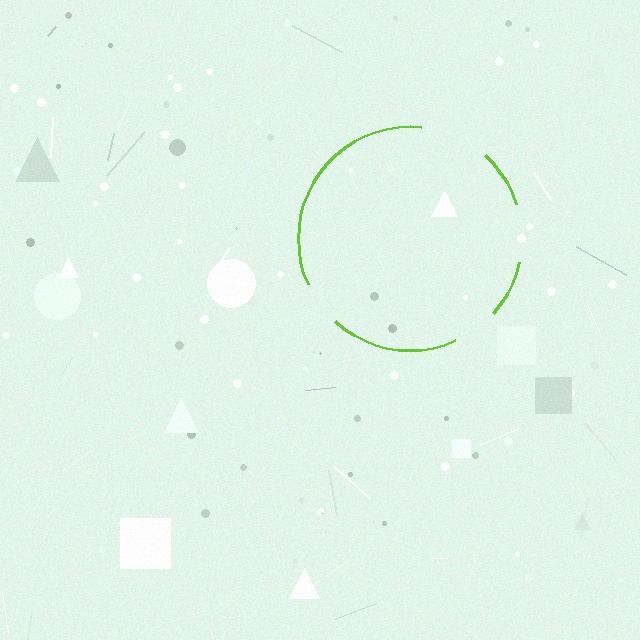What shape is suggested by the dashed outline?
The dashed outline suggests a circle.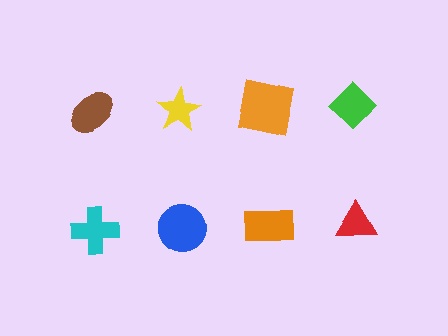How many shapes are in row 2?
4 shapes.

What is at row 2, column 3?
An orange rectangle.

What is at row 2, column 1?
A cyan cross.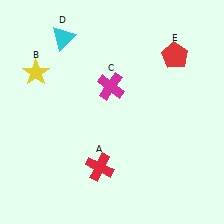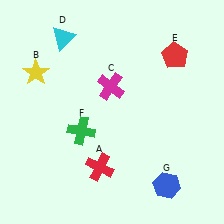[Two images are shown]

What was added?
A green cross (F), a blue hexagon (G) were added in Image 2.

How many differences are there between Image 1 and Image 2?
There are 2 differences between the two images.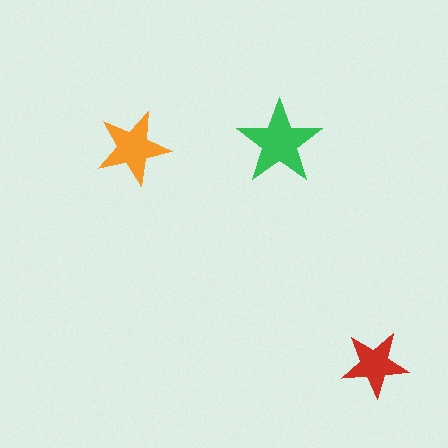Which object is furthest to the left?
The orange star is leftmost.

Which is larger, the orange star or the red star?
The orange one.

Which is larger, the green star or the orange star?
The green one.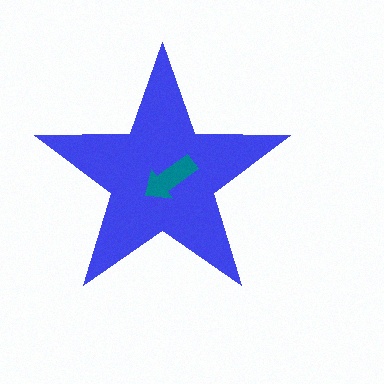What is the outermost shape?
The blue star.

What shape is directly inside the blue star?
The teal arrow.